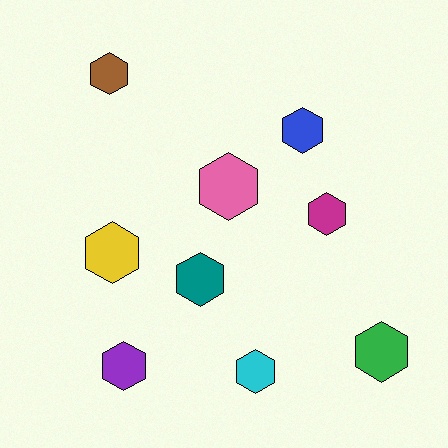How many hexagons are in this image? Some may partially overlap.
There are 9 hexagons.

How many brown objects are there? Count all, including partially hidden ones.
There is 1 brown object.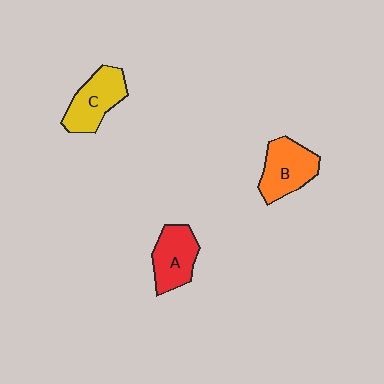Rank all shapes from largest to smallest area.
From largest to smallest: B (orange), C (yellow), A (red).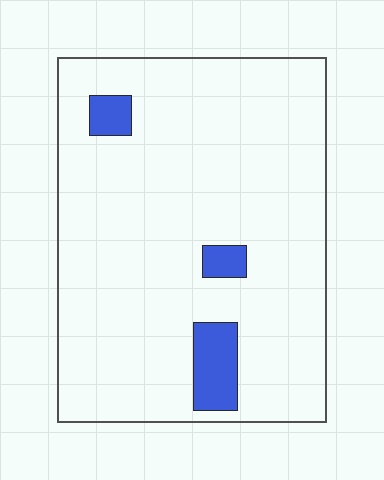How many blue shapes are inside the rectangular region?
3.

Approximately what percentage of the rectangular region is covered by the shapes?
Approximately 5%.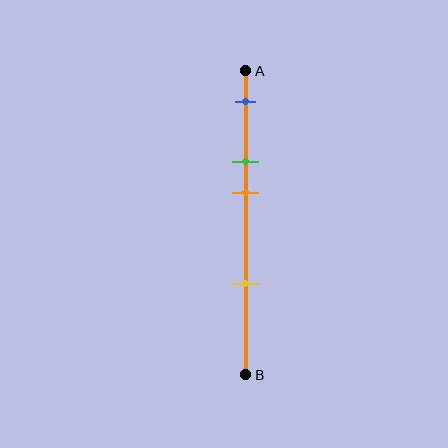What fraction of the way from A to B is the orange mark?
The orange mark is approximately 40% (0.4) of the way from A to B.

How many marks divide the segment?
There are 4 marks dividing the segment.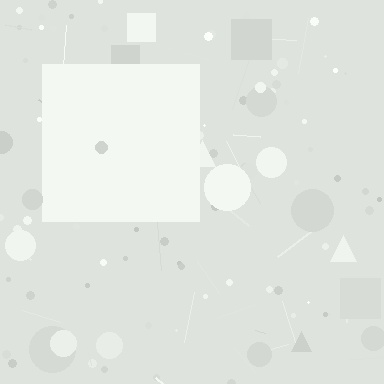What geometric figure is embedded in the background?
A square is embedded in the background.